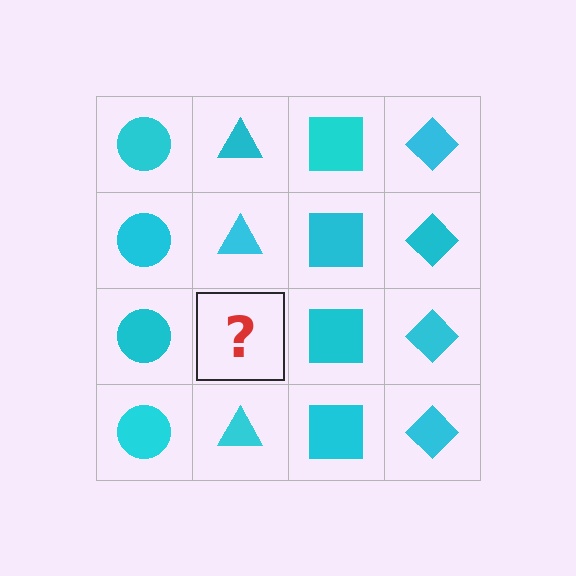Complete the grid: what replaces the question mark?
The question mark should be replaced with a cyan triangle.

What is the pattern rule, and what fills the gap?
The rule is that each column has a consistent shape. The gap should be filled with a cyan triangle.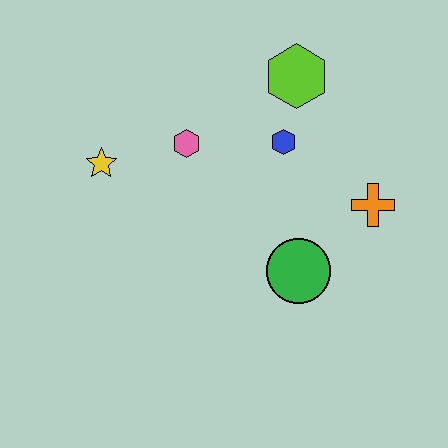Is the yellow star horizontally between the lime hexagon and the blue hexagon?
No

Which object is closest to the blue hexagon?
The lime hexagon is closest to the blue hexagon.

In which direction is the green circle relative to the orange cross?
The green circle is to the left of the orange cross.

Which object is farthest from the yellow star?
The orange cross is farthest from the yellow star.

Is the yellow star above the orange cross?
Yes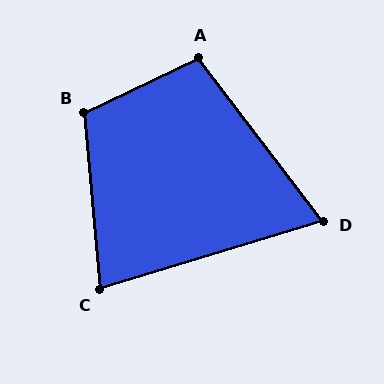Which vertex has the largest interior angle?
B, at approximately 110 degrees.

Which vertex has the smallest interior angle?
D, at approximately 70 degrees.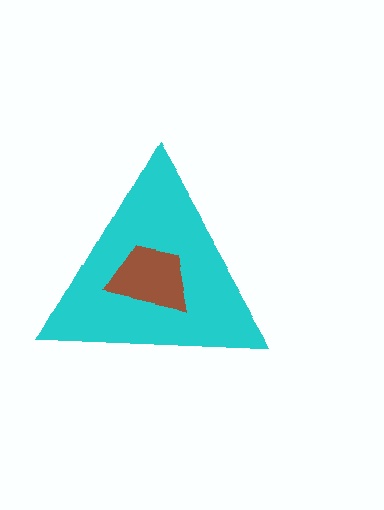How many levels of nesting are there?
2.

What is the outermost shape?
The cyan triangle.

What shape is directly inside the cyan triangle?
The brown trapezoid.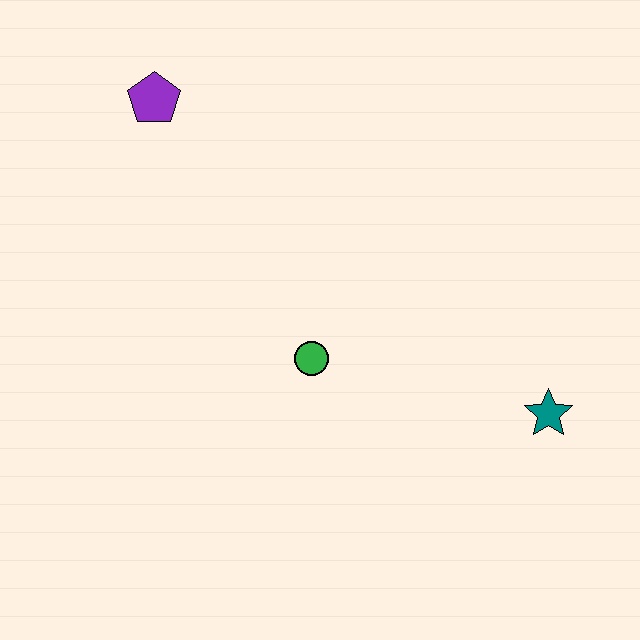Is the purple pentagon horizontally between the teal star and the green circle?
No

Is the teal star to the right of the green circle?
Yes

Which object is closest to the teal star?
The green circle is closest to the teal star.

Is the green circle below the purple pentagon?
Yes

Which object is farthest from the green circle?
The purple pentagon is farthest from the green circle.